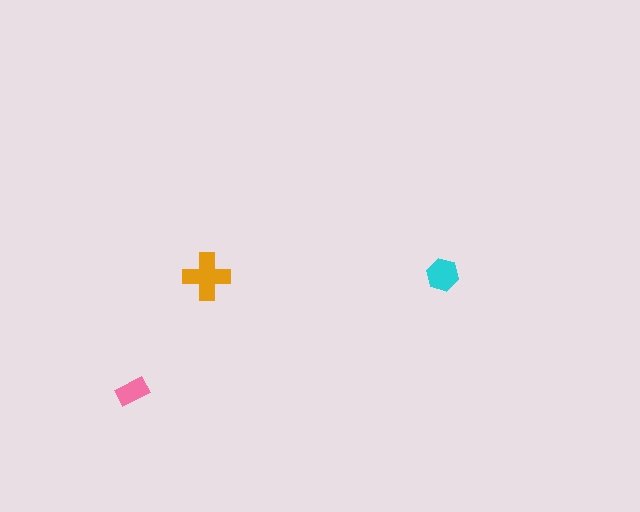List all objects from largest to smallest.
The orange cross, the cyan hexagon, the pink rectangle.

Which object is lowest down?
The pink rectangle is bottommost.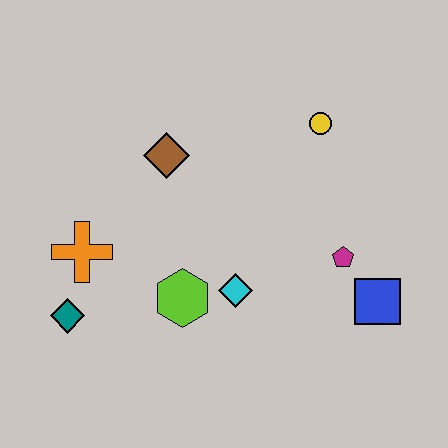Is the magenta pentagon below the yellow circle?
Yes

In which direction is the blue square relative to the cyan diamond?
The blue square is to the right of the cyan diamond.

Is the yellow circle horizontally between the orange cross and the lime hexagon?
No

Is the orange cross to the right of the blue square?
No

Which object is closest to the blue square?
The magenta pentagon is closest to the blue square.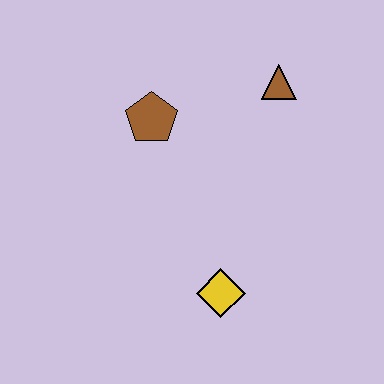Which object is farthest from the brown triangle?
The yellow diamond is farthest from the brown triangle.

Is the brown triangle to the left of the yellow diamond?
No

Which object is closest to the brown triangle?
The brown pentagon is closest to the brown triangle.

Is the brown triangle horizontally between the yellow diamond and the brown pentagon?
No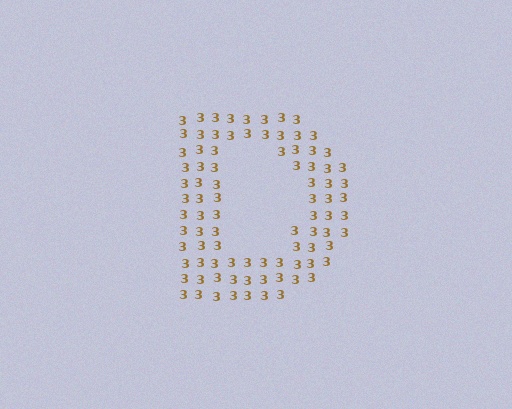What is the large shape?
The large shape is the letter D.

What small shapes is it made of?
It is made of small digit 3's.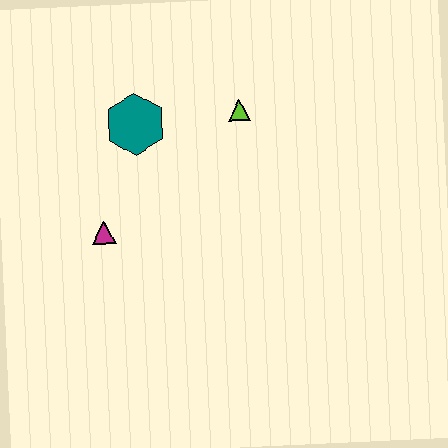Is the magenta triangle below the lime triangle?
Yes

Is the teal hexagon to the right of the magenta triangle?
Yes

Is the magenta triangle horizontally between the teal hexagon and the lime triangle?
No